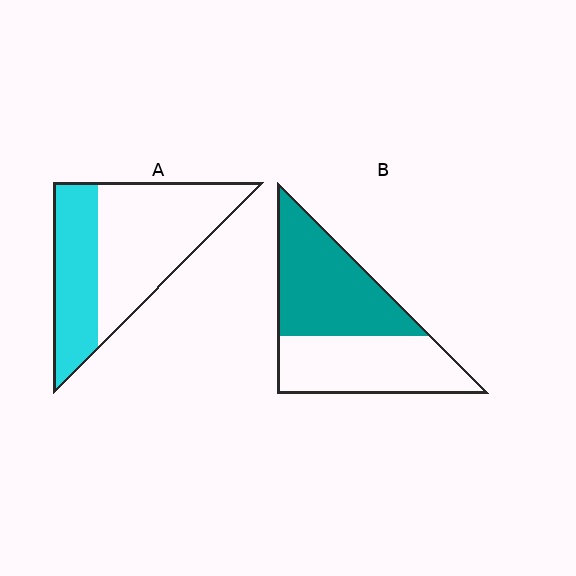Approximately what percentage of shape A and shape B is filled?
A is approximately 40% and B is approximately 55%.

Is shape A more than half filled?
No.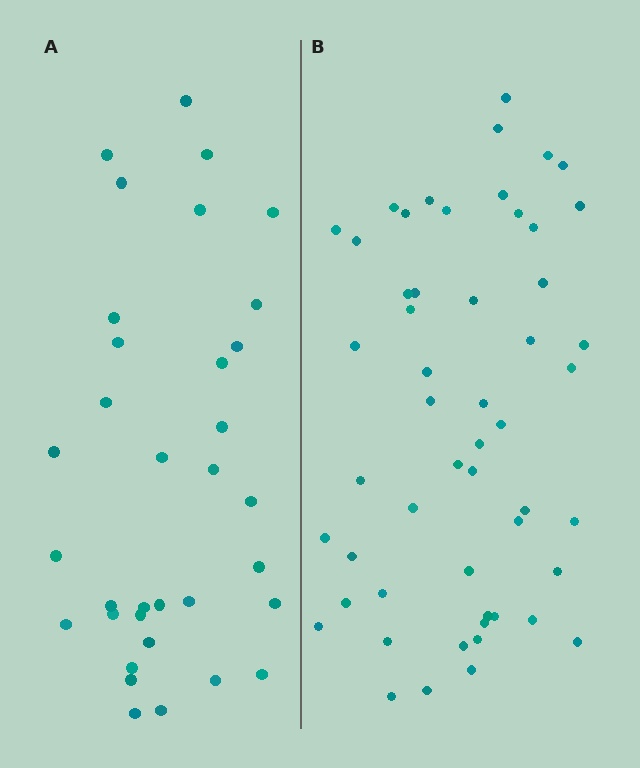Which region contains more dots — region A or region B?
Region B (the right region) has more dots.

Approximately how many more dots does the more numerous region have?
Region B has approximately 20 more dots than region A.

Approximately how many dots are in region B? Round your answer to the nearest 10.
About 50 dots. (The exact count is 53, which rounds to 50.)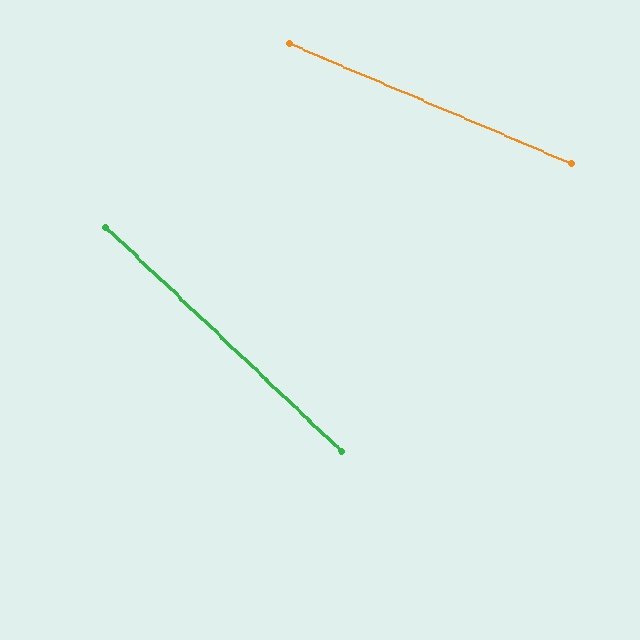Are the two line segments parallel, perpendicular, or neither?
Neither parallel nor perpendicular — they differ by about 20°.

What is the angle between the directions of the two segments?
Approximately 20 degrees.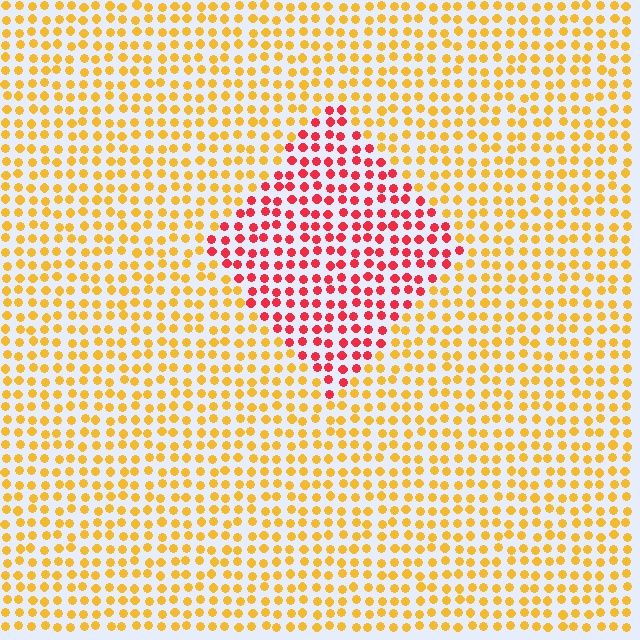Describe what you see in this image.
The image is filled with small yellow elements in a uniform arrangement. A diamond-shaped region is visible where the elements are tinted to a slightly different hue, forming a subtle color boundary.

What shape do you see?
I see a diamond.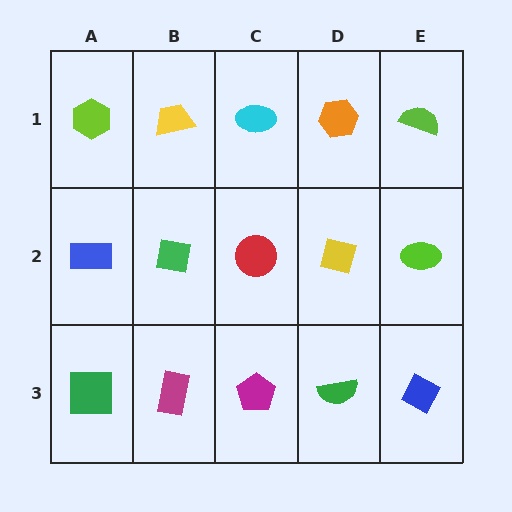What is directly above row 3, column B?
A green square.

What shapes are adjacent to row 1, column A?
A blue rectangle (row 2, column A), a yellow trapezoid (row 1, column B).